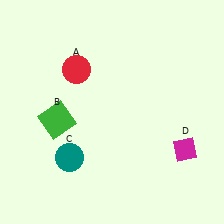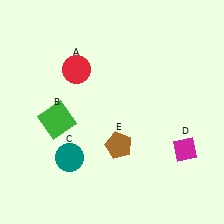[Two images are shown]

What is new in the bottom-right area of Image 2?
A brown pentagon (E) was added in the bottom-right area of Image 2.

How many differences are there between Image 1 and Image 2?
There is 1 difference between the two images.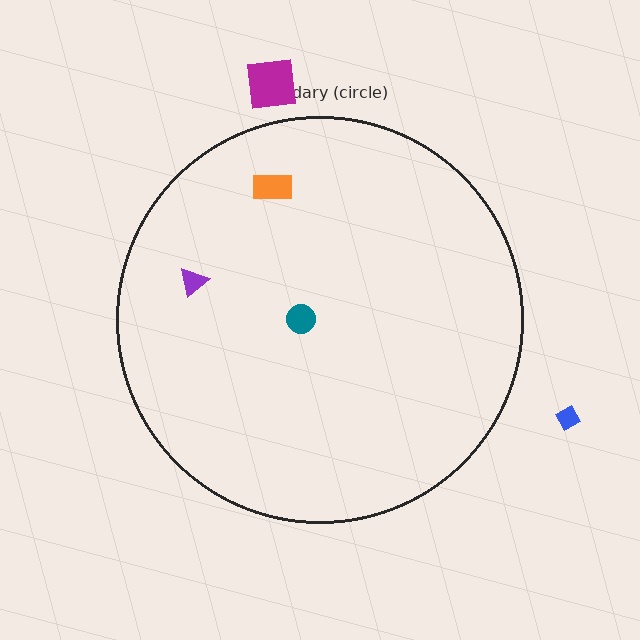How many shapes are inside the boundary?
3 inside, 2 outside.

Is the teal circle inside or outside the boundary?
Inside.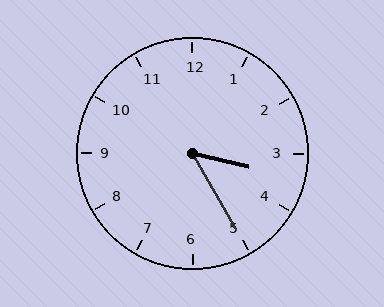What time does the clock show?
3:25.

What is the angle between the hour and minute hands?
Approximately 48 degrees.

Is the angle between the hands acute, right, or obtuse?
It is acute.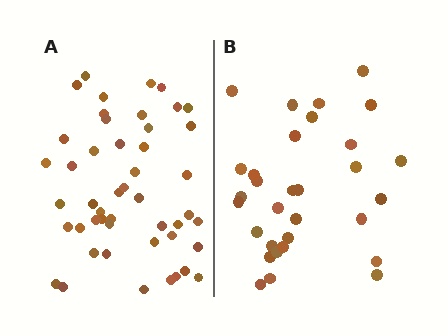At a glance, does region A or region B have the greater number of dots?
Region A (the left region) has more dots.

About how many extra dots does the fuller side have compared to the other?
Region A has approximately 15 more dots than region B.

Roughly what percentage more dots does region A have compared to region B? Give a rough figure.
About 55% more.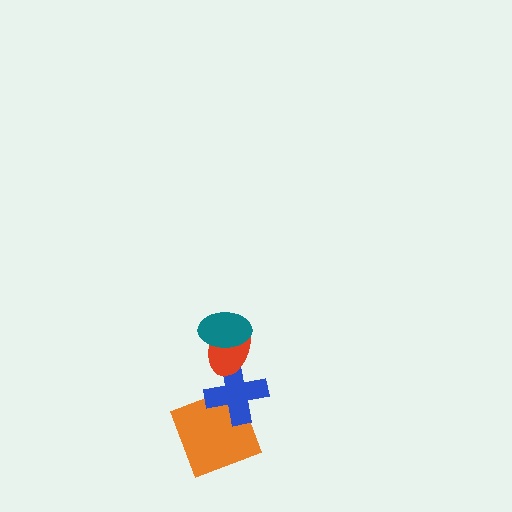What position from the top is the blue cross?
The blue cross is 3rd from the top.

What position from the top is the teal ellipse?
The teal ellipse is 1st from the top.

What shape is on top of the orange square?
The blue cross is on top of the orange square.